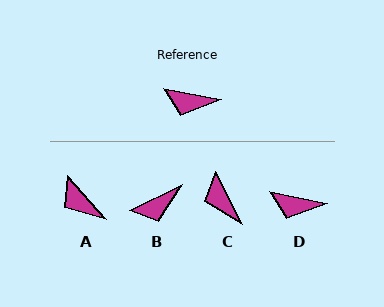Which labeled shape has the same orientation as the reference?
D.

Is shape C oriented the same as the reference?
No, it is off by about 52 degrees.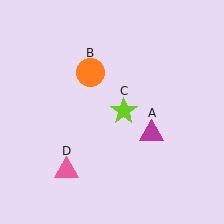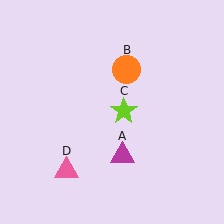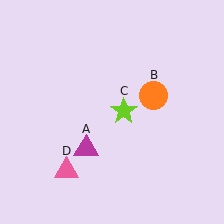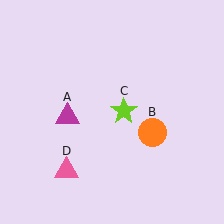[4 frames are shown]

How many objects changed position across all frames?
2 objects changed position: magenta triangle (object A), orange circle (object B).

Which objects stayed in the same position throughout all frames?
Lime star (object C) and pink triangle (object D) remained stationary.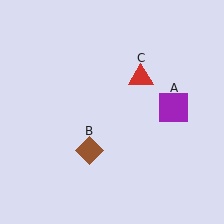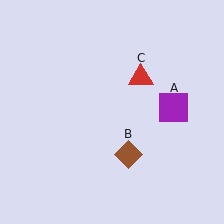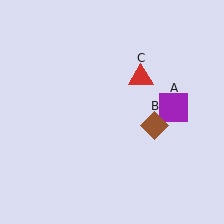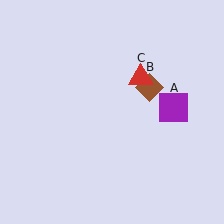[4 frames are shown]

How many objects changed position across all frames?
1 object changed position: brown diamond (object B).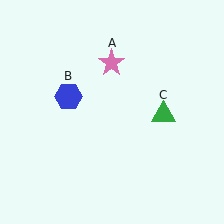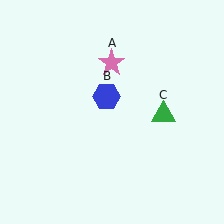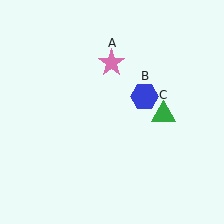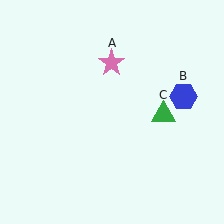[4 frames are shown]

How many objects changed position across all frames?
1 object changed position: blue hexagon (object B).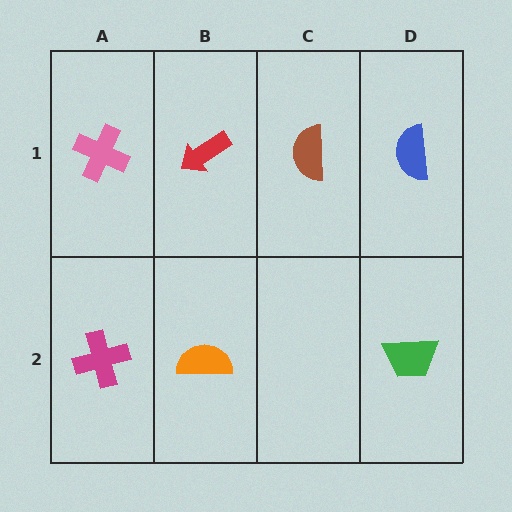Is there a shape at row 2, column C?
No, that cell is empty.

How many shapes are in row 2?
3 shapes.